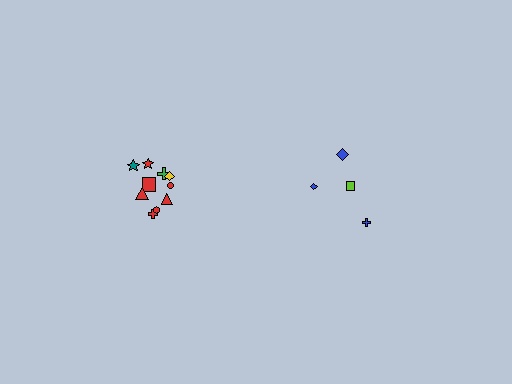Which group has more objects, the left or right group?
The left group.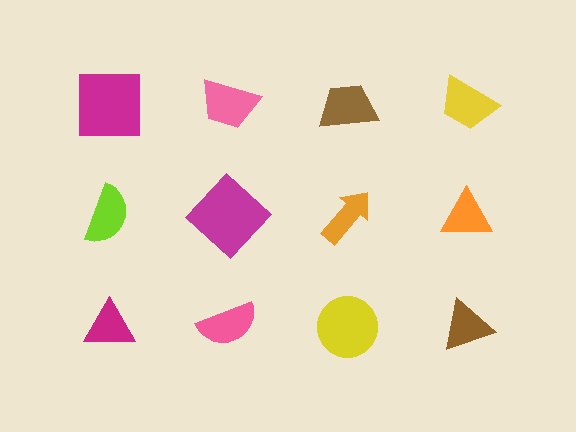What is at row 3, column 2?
A pink semicircle.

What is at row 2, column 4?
An orange triangle.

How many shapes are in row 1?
4 shapes.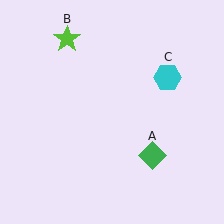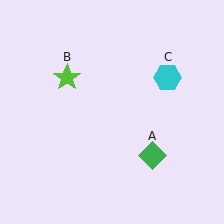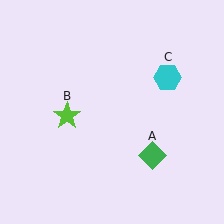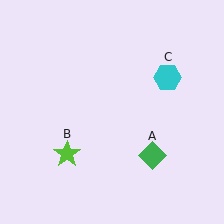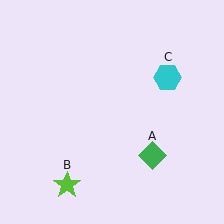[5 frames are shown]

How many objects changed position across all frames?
1 object changed position: lime star (object B).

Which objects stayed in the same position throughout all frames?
Green diamond (object A) and cyan hexagon (object C) remained stationary.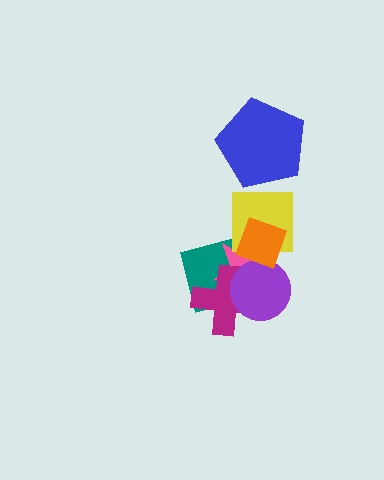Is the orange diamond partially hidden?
No, no other shape covers it.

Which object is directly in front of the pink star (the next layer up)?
The yellow square is directly in front of the pink star.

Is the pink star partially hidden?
Yes, it is partially covered by another shape.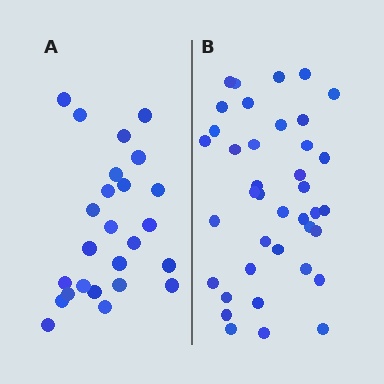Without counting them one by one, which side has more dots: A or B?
Region B (the right region) has more dots.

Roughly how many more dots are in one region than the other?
Region B has approximately 15 more dots than region A.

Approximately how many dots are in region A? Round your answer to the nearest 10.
About 20 dots. (The exact count is 25, which rounds to 20.)